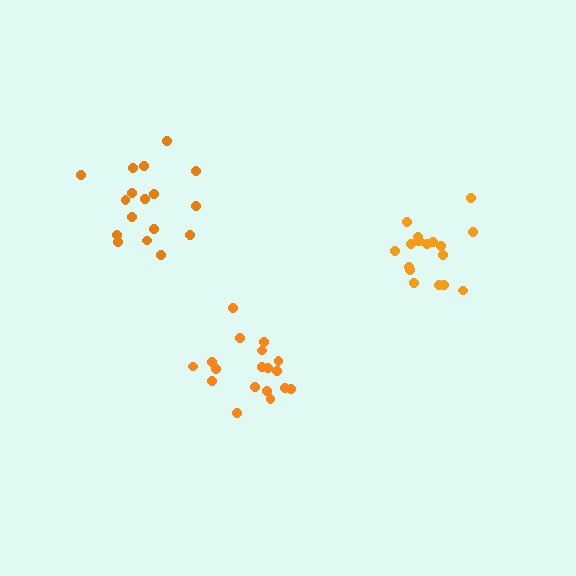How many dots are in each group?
Group 1: 17 dots, Group 2: 17 dots, Group 3: 18 dots (52 total).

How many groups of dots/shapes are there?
There are 3 groups.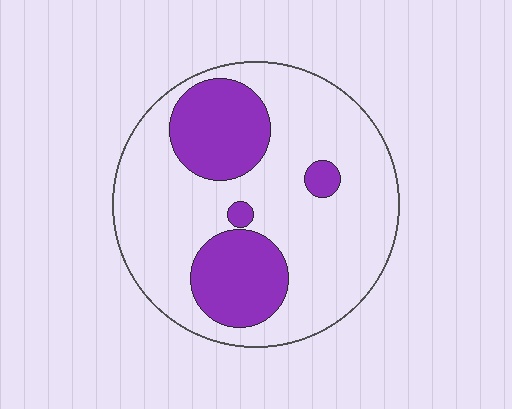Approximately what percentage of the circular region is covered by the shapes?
Approximately 25%.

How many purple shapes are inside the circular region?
4.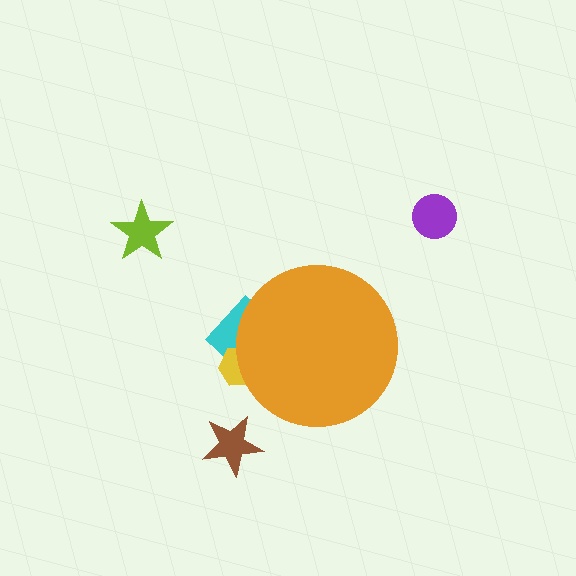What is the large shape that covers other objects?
An orange circle.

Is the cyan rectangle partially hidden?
Yes, the cyan rectangle is partially hidden behind the orange circle.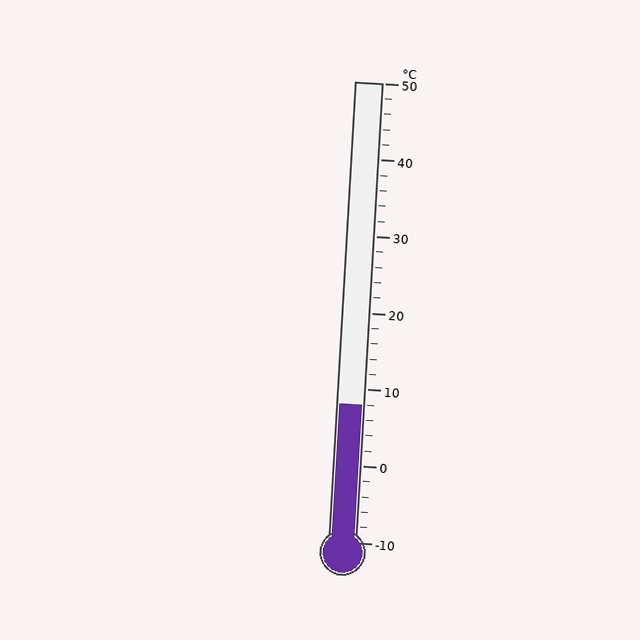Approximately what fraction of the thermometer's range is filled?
The thermometer is filled to approximately 30% of its range.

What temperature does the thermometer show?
The thermometer shows approximately 8°C.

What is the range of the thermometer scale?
The thermometer scale ranges from -10°C to 50°C.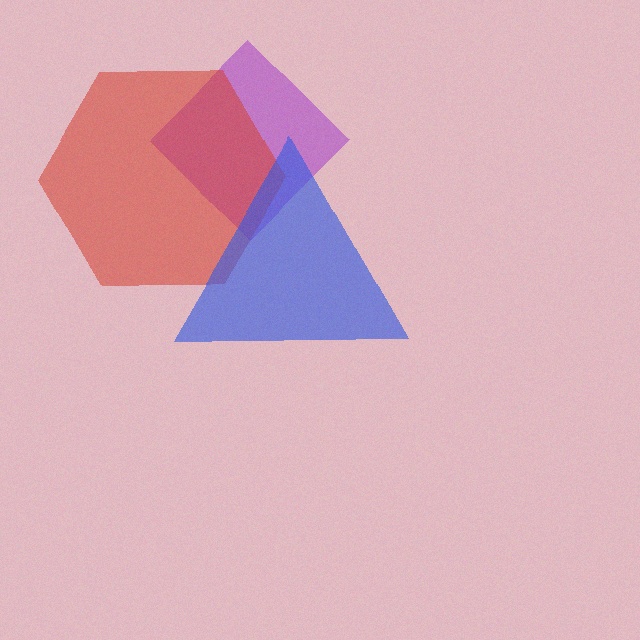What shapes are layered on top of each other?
The layered shapes are: a purple diamond, a red hexagon, a blue triangle.